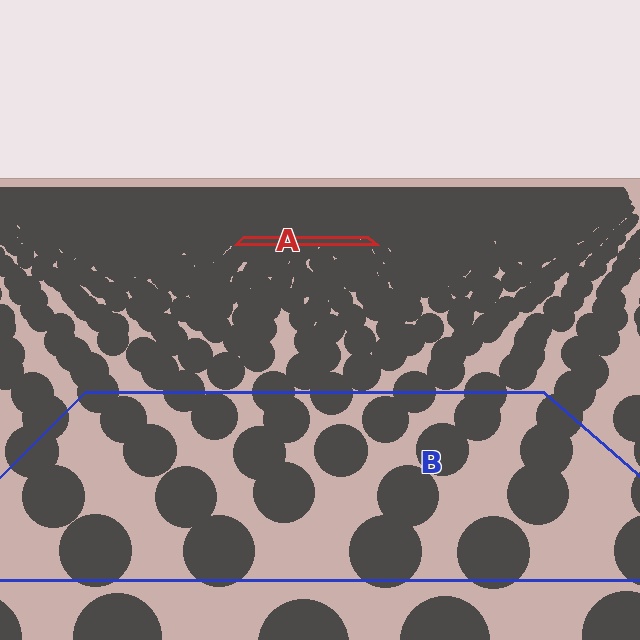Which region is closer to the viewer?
Region B is closer. The texture elements there are larger and more spread out.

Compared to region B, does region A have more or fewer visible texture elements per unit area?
Region A has more texture elements per unit area — they are packed more densely because it is farther away.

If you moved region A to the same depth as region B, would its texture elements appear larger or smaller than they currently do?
They would appear larger. At a closer depth, the same texture elements are projected at a bigger on-screen size.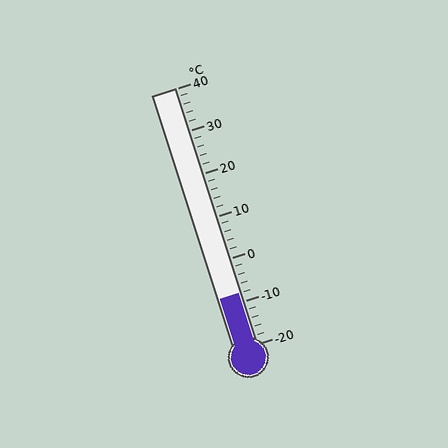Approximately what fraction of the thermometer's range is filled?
The thermometer is filled to approximately 20% of its range.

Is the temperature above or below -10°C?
The temperature is above -10°C.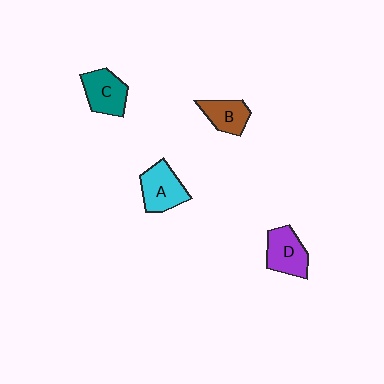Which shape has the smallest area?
Shape B (brown).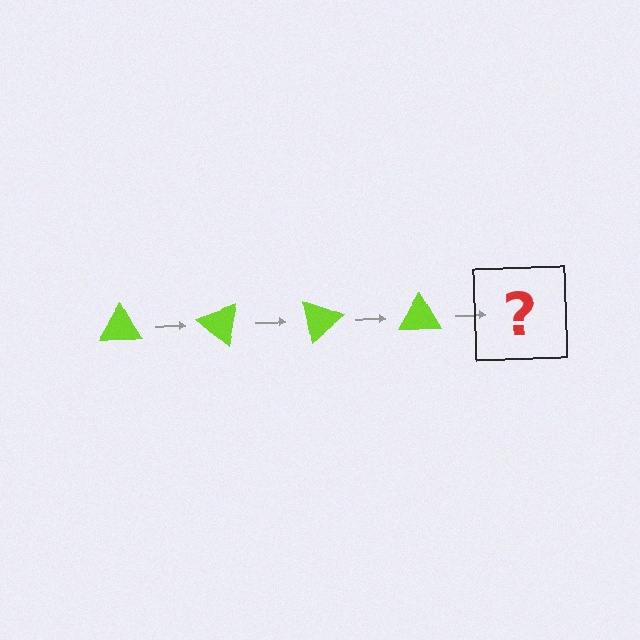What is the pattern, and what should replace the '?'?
The pattern is that the triangle rotates 40 degrees each step. The '?' should be a lime triangle rotated 160 degrees.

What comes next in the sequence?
The next element should be a lime triangle rotated 160 degrees.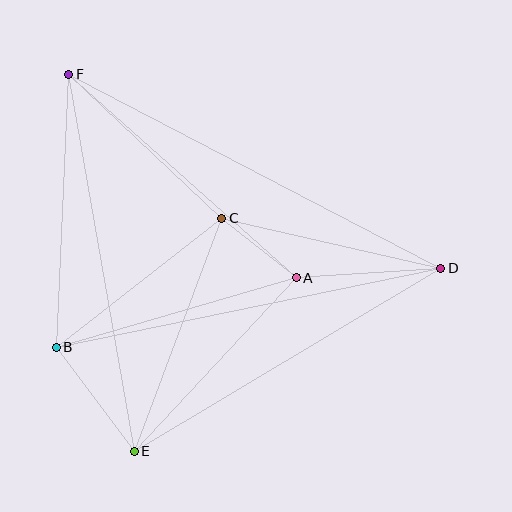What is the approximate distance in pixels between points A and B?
The distance between A and B is approximately 250 pixels.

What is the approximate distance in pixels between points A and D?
The distance between A and D is approximately 145 pixels.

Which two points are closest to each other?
Points A and C are closest to each other.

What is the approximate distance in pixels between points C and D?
The distance between C and D is approximately 224 pixels.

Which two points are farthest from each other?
Points D and F are farthest from each other.